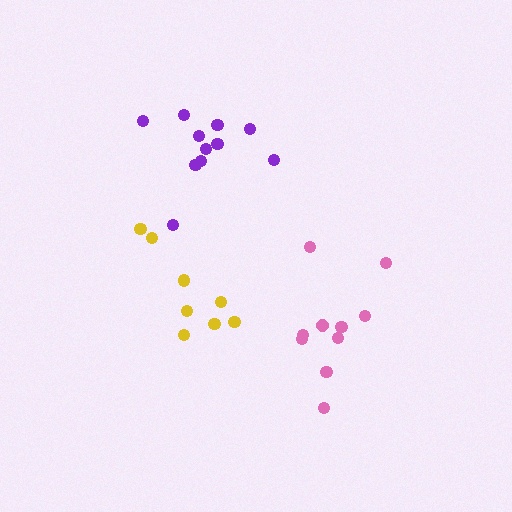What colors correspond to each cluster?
The clusters are colored: pink, purple, yellow.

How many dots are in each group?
Group 1: 10 dots, Group 2: 11 dots, Group 3: 8 dots (29 total).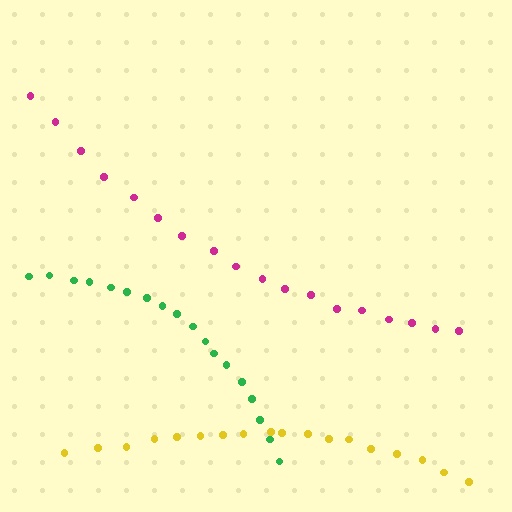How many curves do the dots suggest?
There are 3 distinct paths.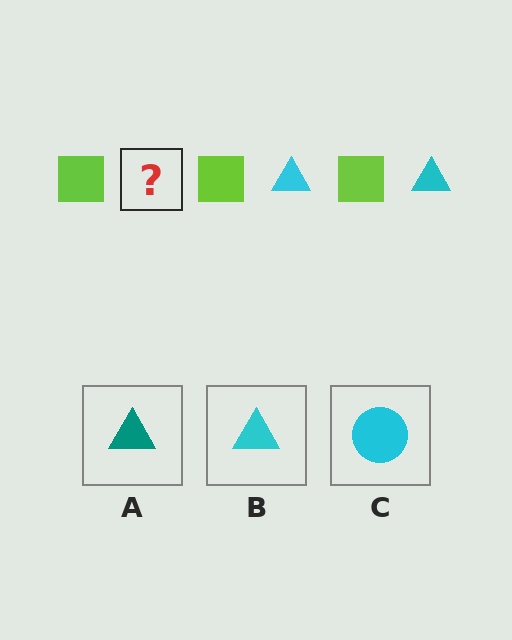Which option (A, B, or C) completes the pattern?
B.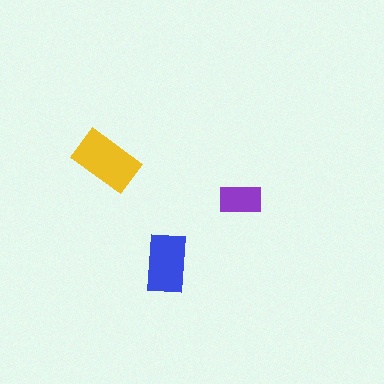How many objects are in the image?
There are 3 objects in the image.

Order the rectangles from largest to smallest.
the yellow one, the blue one, the purple one.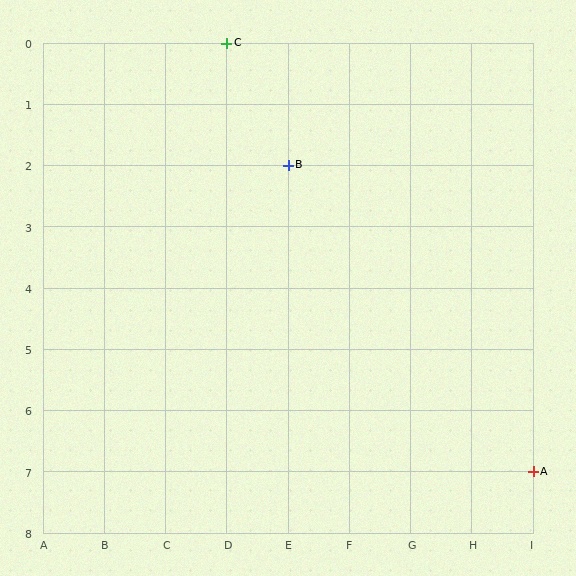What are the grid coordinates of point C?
Point C is at grid coordinates (D, 0).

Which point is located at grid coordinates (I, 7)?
Point A is at (I, 7).